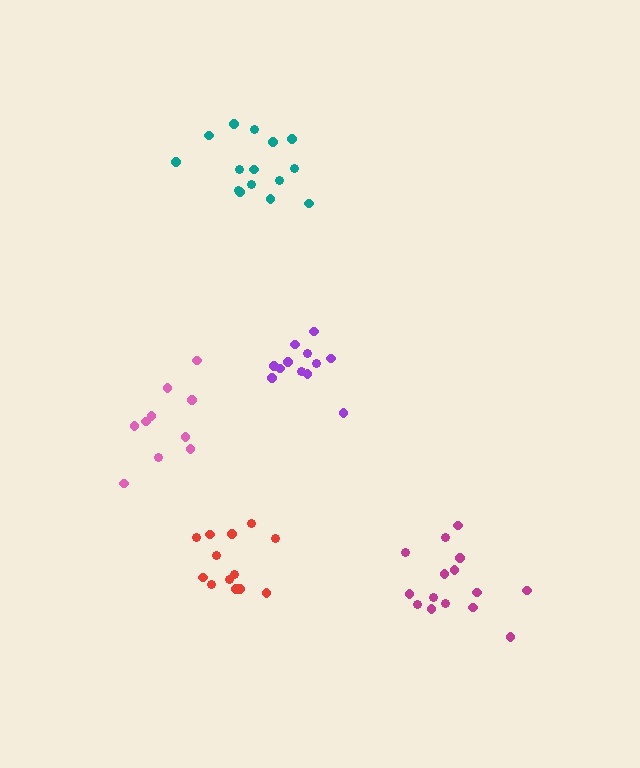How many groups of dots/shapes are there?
There are 5 groups.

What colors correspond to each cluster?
The clusters are colored: purple, magenta, teal, pink, red.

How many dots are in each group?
Group 1: 12 dots, Group 2: 15 dots, Group 3: 15 dots, Group 4: 10 dots, Group 5: 13 dots (65 total).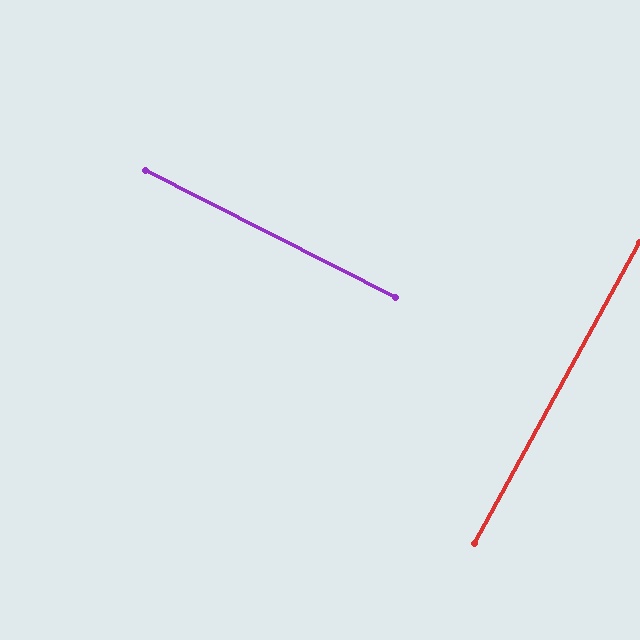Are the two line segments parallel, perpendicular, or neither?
Perpendicular — they meet at approximately 88°.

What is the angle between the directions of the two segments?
Approximately 88 degrees.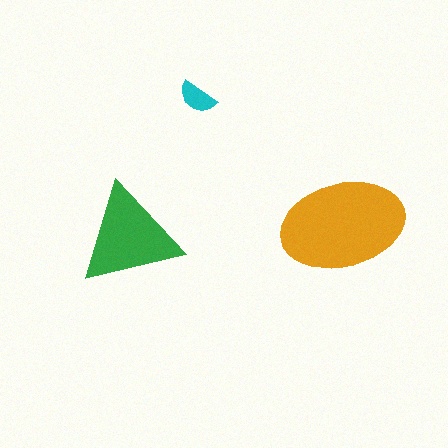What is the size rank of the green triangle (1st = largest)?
2nd.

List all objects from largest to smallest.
The orange ellipse, the green triangle, the cyan semicircle.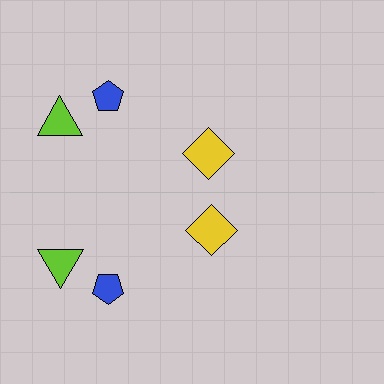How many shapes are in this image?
There are 6 shapes in this image.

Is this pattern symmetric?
Yes, this pattern has bilateral (reflection) symmetry.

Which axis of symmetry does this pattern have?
The pattern has a horizontal axis of symmetry running through the center of the image.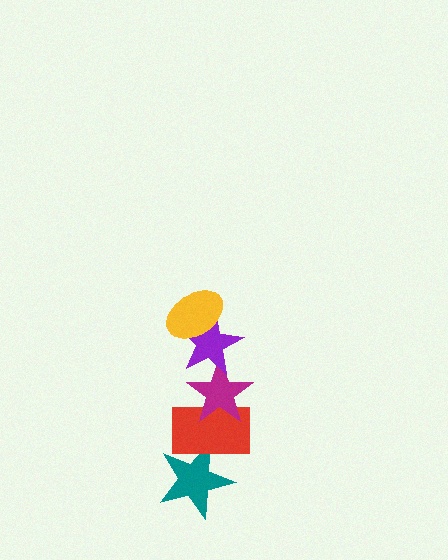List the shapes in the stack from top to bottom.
From top to bottom: the yellow ellipse, the purple star, the magenta star, the red rectangle, the teal star.